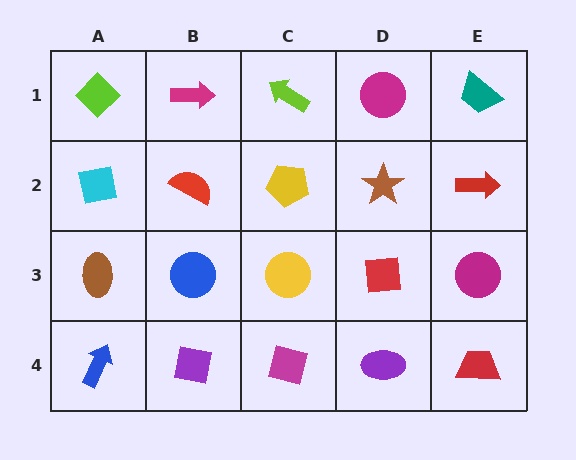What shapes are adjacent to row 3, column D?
A brown star (row 2, column D), a purple ellipse (row 4, column D), a yellow circle (row 3, column C), a magenta circle (row 3, column E).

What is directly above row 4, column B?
A blue circle.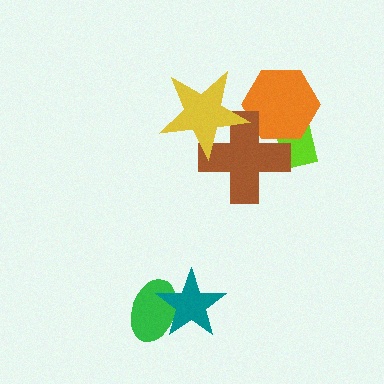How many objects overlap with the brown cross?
3 objects overlap with the brown cross.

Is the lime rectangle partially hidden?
Yes, it is partially covered by another shape.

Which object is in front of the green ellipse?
The teal star is in front of the green ellipse.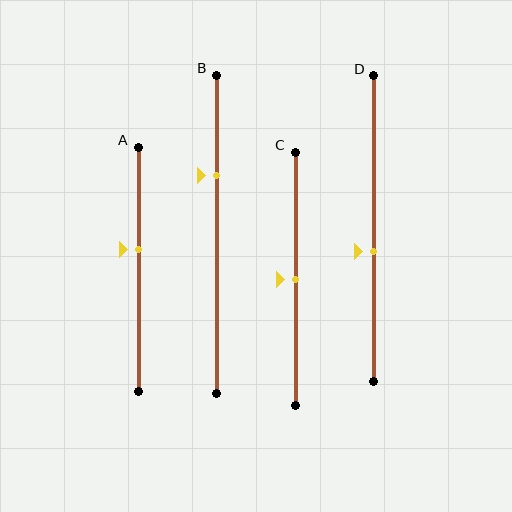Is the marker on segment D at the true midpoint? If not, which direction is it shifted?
No, the marker on segment D is shifted downward by about 7% of the segment length.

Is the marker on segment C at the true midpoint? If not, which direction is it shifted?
Yes, the marker on segment C is at the true midpoint.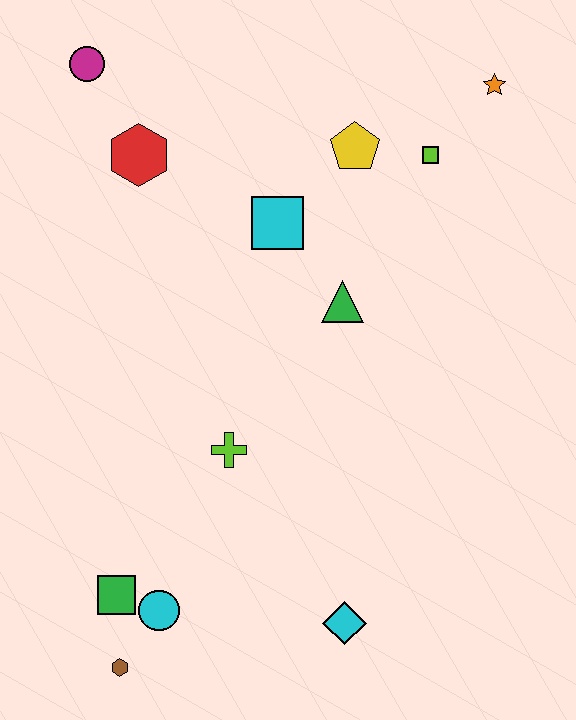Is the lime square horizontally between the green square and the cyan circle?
No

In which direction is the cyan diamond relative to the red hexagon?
The cyan diamond is below the red hexagon.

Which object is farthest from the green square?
The orange star is farthest from the green square.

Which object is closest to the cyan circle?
The green square is closest to the cyan circle.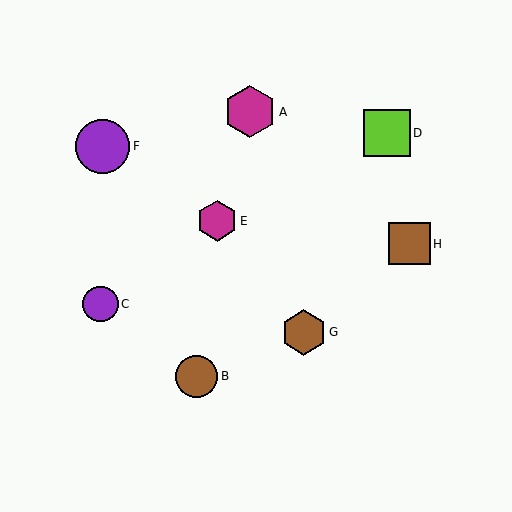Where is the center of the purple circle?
The center of the purple circle is at (103, 146).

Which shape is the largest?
The purple circle (labeled F) is the largest.